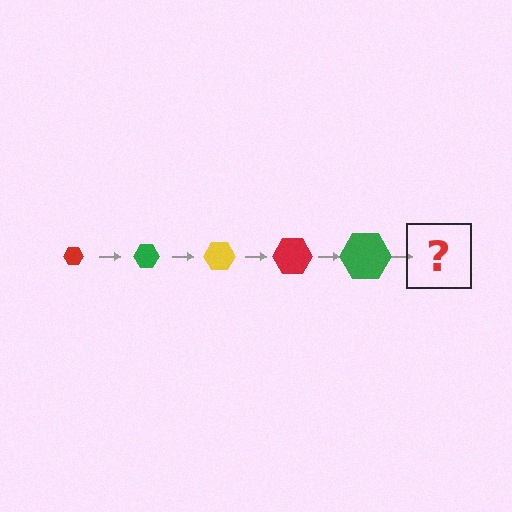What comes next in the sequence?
The next element should be a yellow hexagon, larger than the previous one.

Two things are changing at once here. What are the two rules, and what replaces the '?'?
The two rules are that the hexagon grows larger each step and the color cycles through red, green, and yellow. The '?' should be a yellow hexagon, larger than the previous one.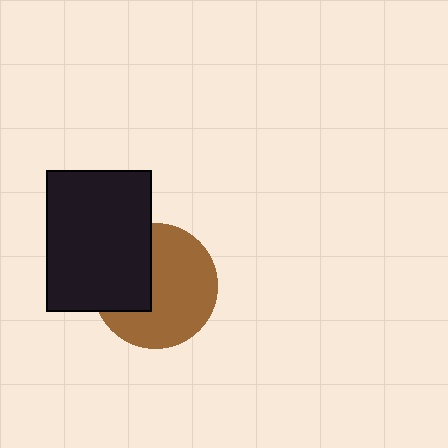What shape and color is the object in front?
The object in front is a black rectangle.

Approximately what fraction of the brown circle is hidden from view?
Roughly 35% of the brown circle is hidden behind the black rectangle.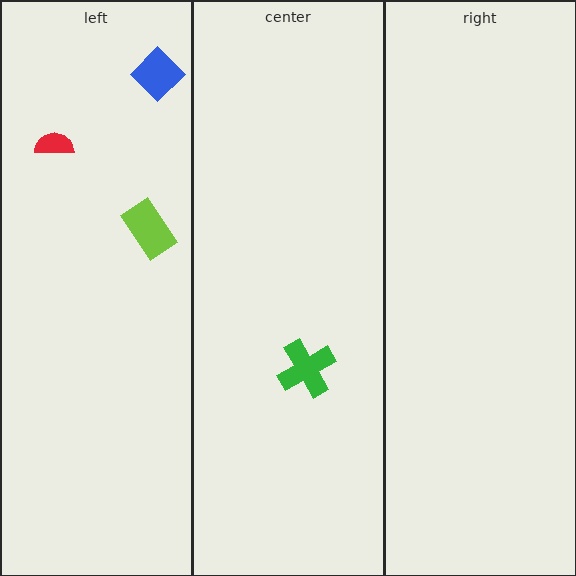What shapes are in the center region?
The green cross.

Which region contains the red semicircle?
The left region.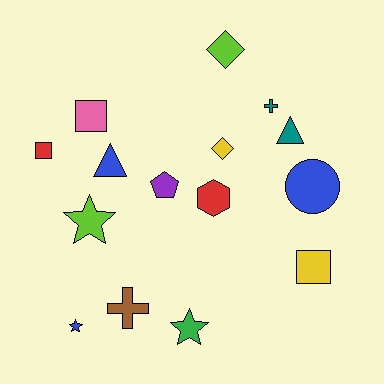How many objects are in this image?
There are 15 objects.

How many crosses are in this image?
There are 2 crosses.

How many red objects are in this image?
There are 2 red objects.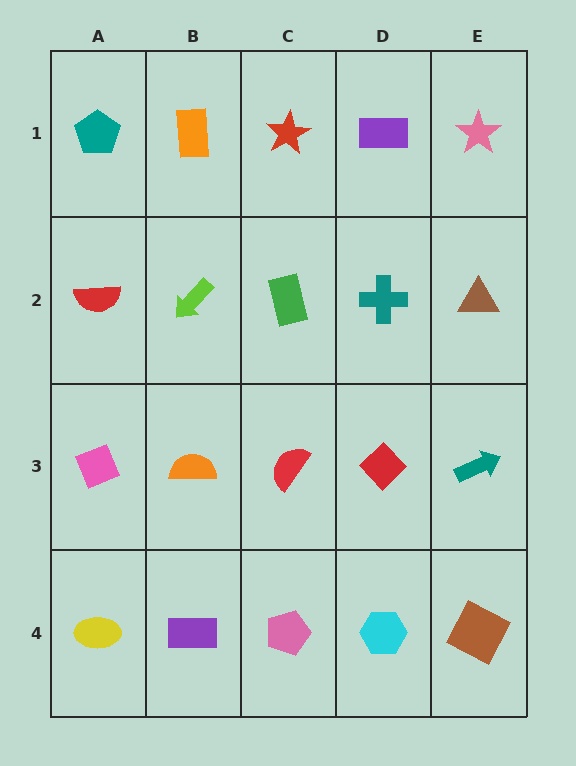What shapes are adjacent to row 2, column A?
A teal pentagon (row 1, column A), a pink diamond (row 3, column A), a lime arrow (row 2, column B).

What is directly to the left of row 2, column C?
A lime arrow.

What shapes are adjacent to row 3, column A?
A red semicircle (row 2, column A), a yellow ellipse (row 4, column A), an orange semicircle (row 3, column B).